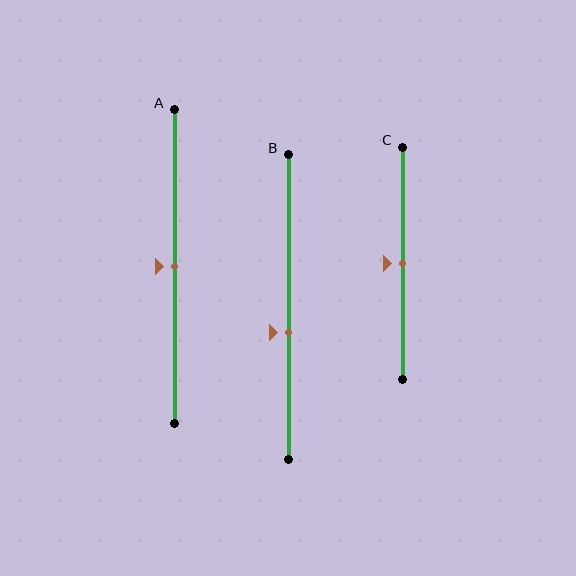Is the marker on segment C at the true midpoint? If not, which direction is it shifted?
Yes, the marker on segment C is at the true midpoint.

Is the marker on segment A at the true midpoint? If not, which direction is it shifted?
Yes, the marker on segment A is at the true midpoint.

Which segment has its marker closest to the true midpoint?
Segment A has its marker closest to the true midpoint.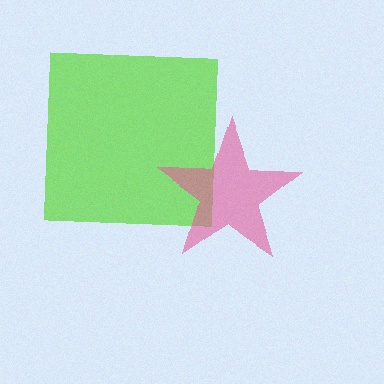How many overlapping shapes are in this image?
There are 2 overlapping shapes in the image.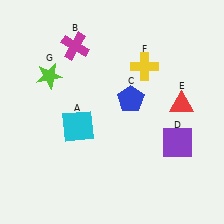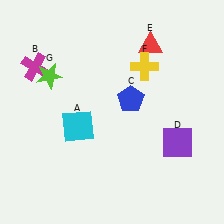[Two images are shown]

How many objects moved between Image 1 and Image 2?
2 objects moved between the two images.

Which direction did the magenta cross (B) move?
The magenta cross (B) moved left.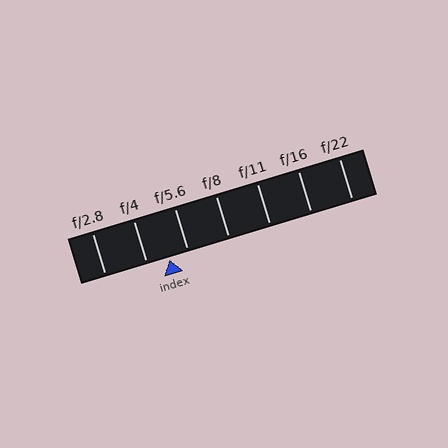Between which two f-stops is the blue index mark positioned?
The index mark is between f/4 and f/5.6.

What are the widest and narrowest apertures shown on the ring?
The widest aperture shown is f/2.8 and the narrowest is f/22.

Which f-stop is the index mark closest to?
The index mark is closest to f/5.6.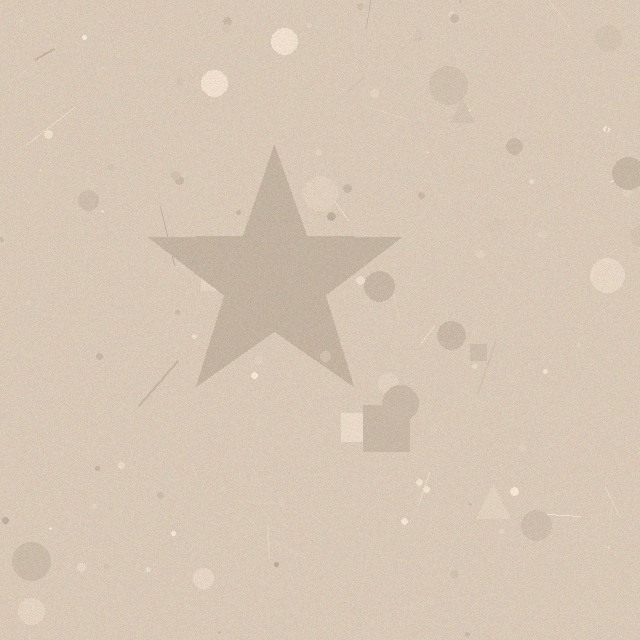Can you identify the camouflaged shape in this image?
The camouflaged shape is a star.